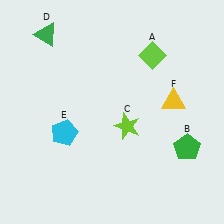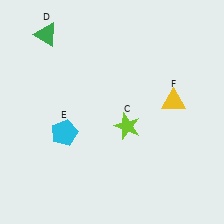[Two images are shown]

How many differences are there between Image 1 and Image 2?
There are 2 differences between the two images.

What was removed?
The lime diamond (A), the green pentagon (B) were removed in Image 2.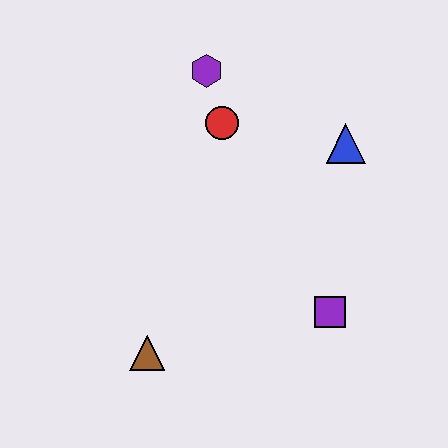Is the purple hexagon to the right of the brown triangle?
Yes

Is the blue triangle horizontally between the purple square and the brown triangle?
No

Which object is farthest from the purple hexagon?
The brown triangle is farthest from the purple hexagon.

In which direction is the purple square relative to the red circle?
The purple square is below the red circle.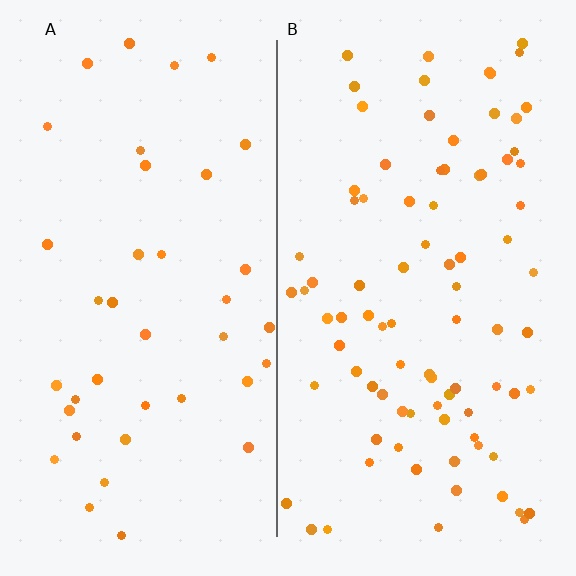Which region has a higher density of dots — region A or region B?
B (the right).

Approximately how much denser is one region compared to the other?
Approximately 2.2× — region B over region A.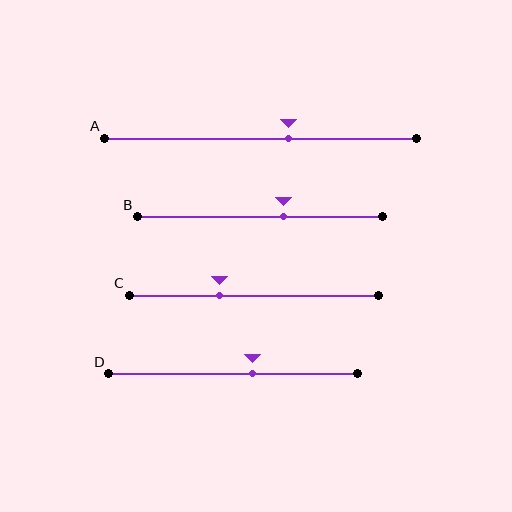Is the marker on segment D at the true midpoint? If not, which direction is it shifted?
No, the marker on segment D is shifted to the right by about 8% of the segment length.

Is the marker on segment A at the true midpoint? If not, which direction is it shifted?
No, the marker on segment A is shifted to the right by about 9% of the segment length.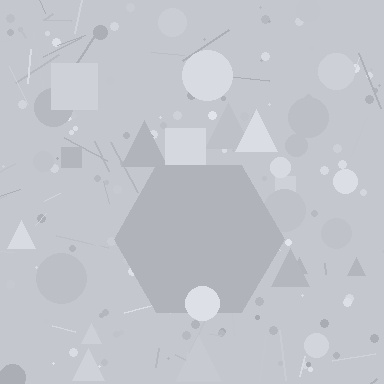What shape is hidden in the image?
A hexagon is hidden in the image.